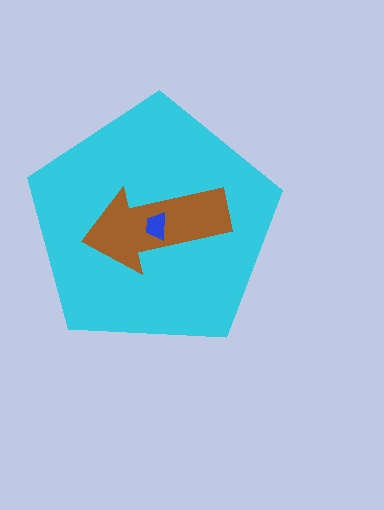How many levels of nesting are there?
3.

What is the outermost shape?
The cyan pentagon.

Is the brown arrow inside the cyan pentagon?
Yes.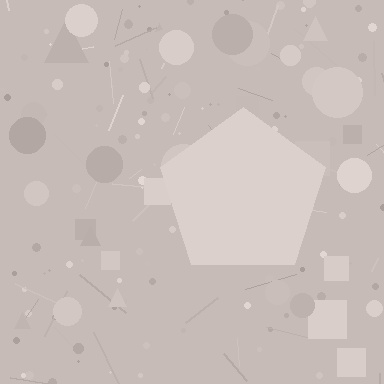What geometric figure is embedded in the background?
A pentagon is embedded in the background.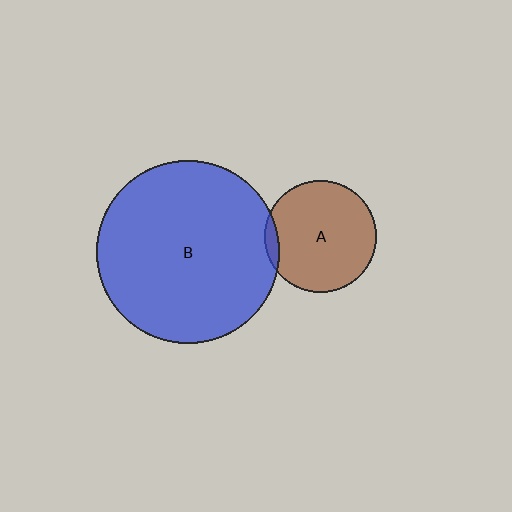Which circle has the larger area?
Circle B (blue).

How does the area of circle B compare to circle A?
Approximately 2.7 times.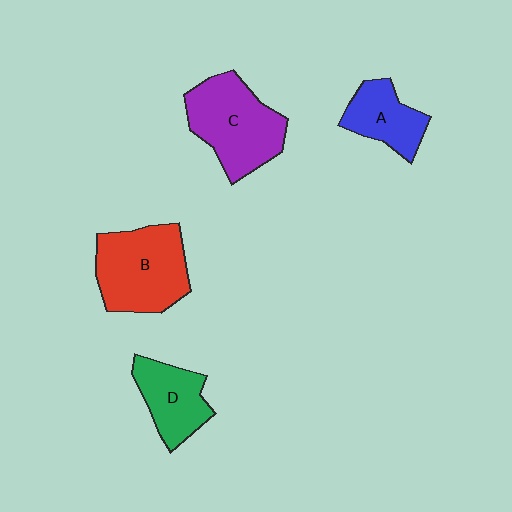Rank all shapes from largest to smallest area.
From largest to smallest: B (red), C (purple), D (green), A (blue).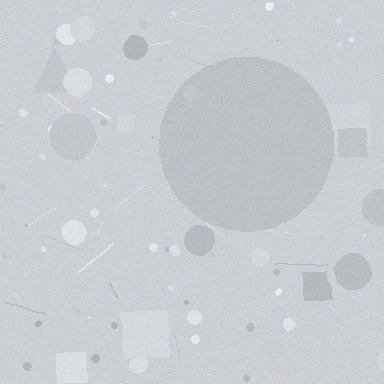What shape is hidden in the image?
A circle is hidden in the image.